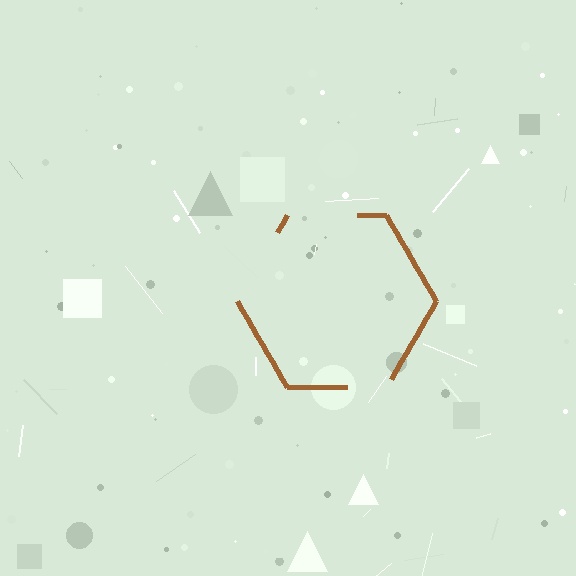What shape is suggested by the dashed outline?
The dashed outline suggests a hexagon.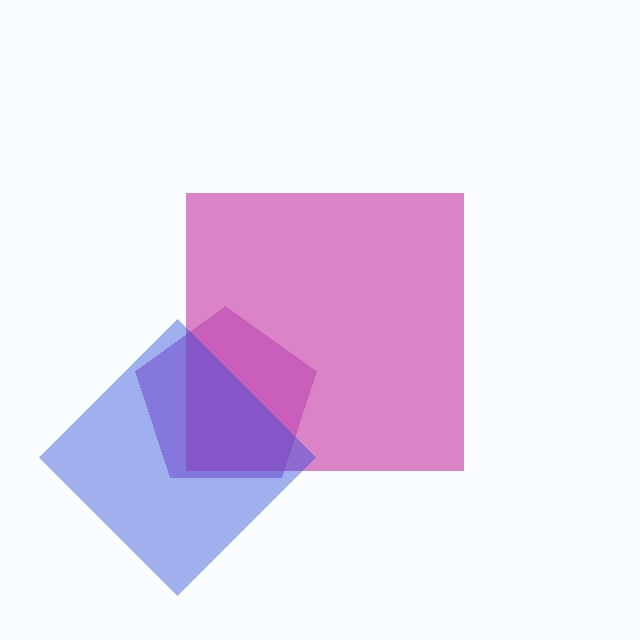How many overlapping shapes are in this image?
There are 3 overlapping shapes in the image.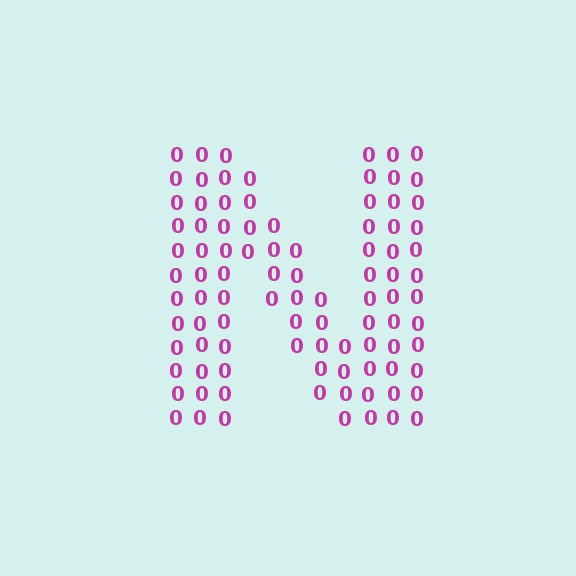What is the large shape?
The large shape is the letter N.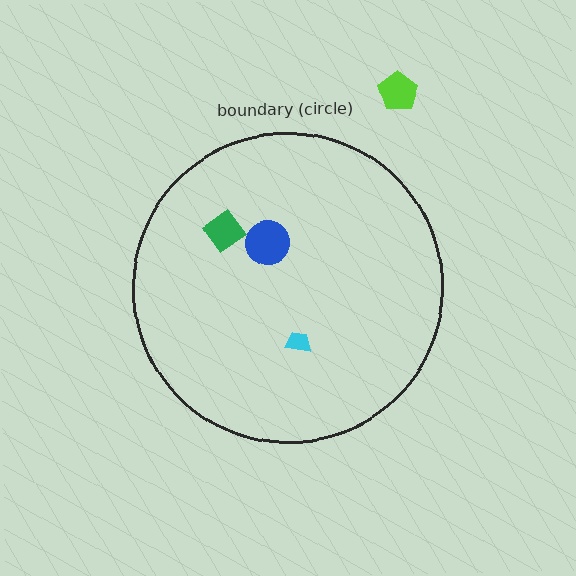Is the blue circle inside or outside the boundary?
Inside.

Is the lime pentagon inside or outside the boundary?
Outside.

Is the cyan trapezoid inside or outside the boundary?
Inside.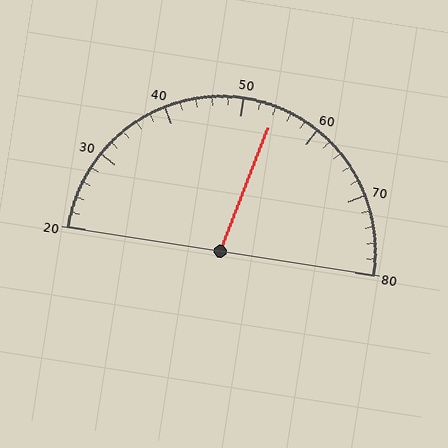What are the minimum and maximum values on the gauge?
The gauge ranges from 20 to 80.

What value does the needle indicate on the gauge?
The needle indicates approximately 54.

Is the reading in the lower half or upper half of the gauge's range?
The reading is in the upper half of the range (20 to 80).